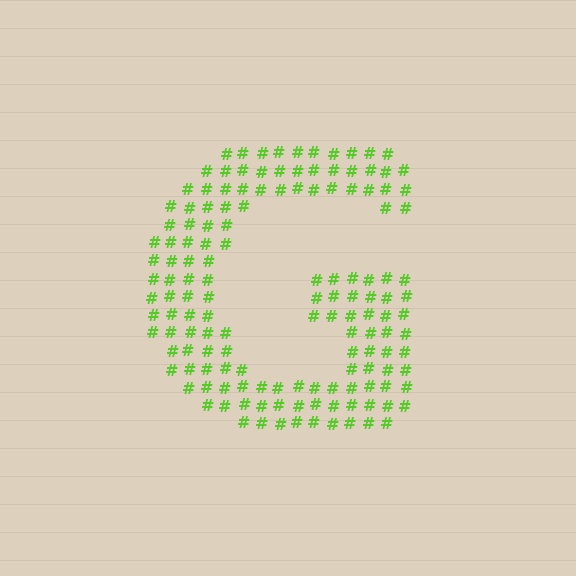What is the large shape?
The large shape is the letter G.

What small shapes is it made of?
It is made of small hash symbols.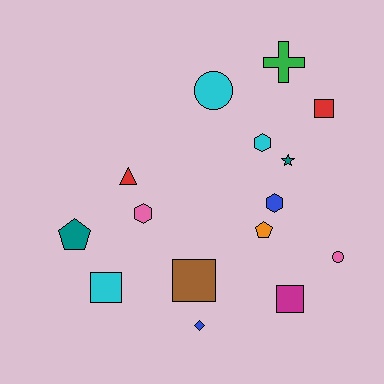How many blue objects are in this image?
There are 2 blue objects.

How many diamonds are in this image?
There is 1 diamond.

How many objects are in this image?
There are 15 objects.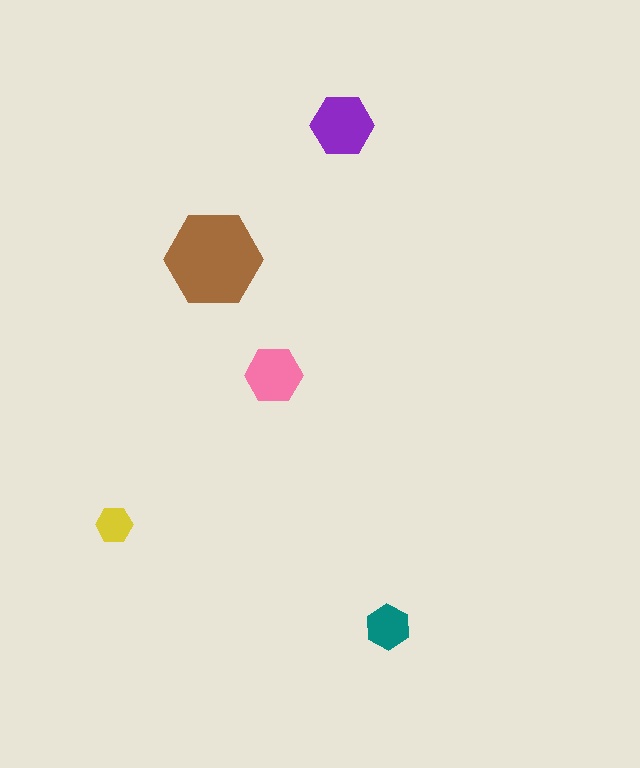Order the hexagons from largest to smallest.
the brown one, the purple one, the pink one, the teal one, the yellow one.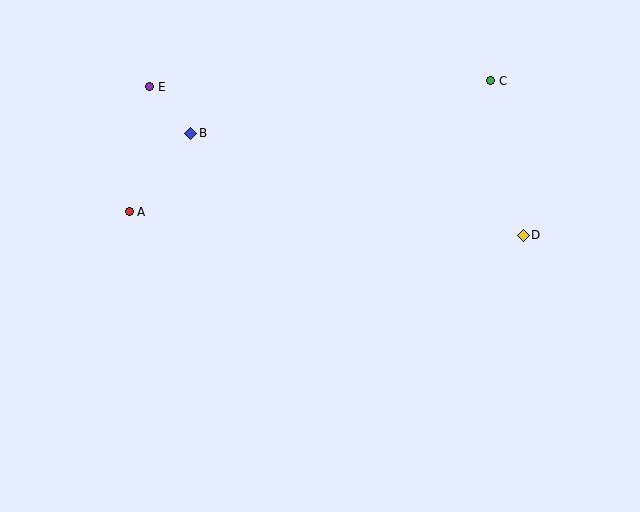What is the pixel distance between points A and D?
The distance between A and D is 395 pixels.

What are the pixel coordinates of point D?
Point D is at (523, 235).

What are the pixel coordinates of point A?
Point A is at (129, 212).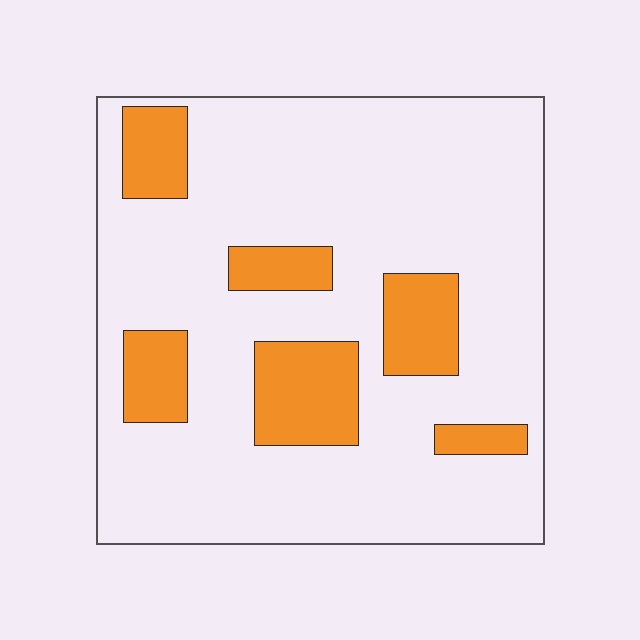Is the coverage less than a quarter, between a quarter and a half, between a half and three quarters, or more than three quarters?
Less than a quarter.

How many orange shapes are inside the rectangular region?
6.